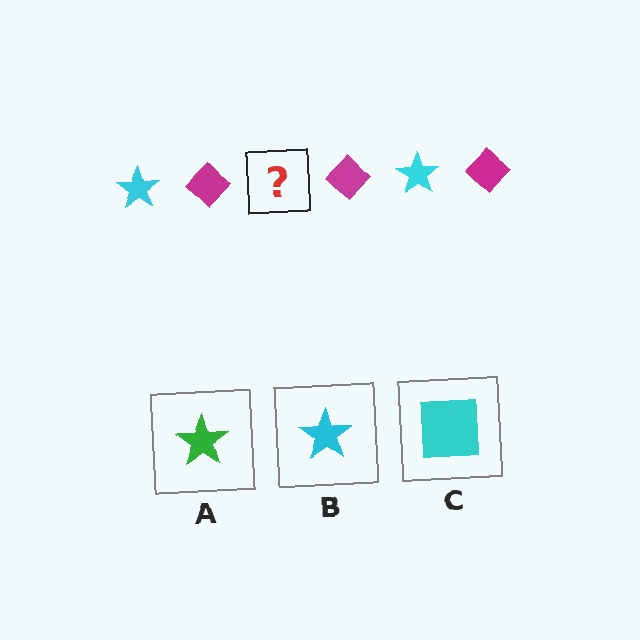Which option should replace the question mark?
Option B.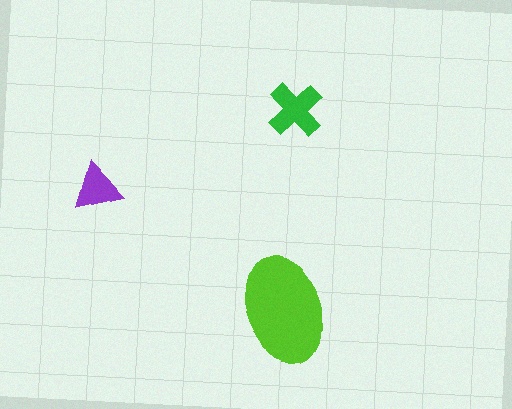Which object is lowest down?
The lime ellipse is bottommost.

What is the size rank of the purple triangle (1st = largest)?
3rd.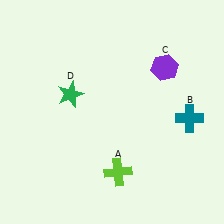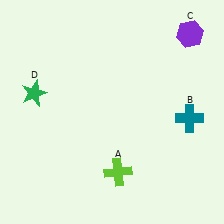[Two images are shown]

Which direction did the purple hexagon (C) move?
The purple hexagon (C) moved up.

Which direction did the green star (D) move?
The green star (D) moved left.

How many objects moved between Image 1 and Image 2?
2 objects moved between the two images.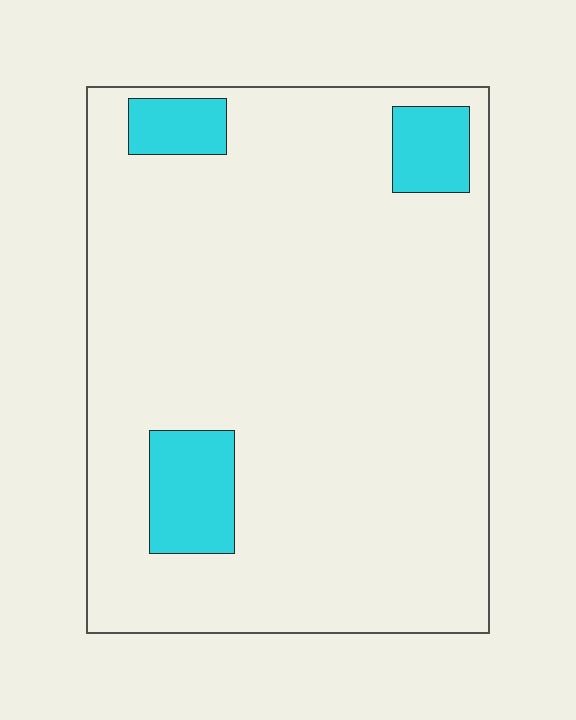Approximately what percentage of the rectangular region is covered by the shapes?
Approximately 10%.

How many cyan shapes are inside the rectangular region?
3.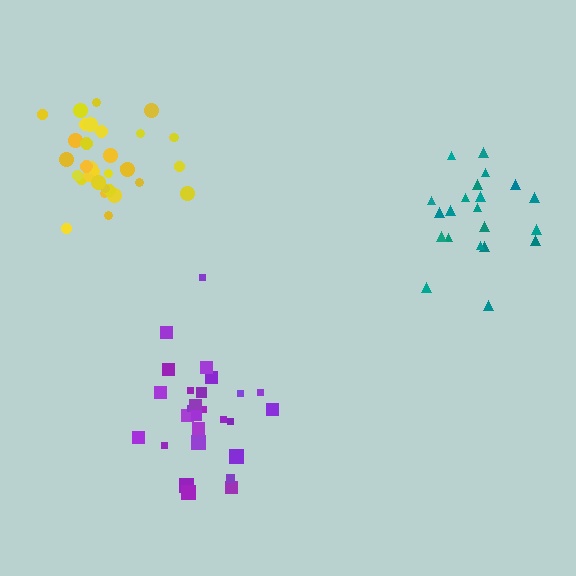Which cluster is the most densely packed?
Yellow.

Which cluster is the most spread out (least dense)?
Purple.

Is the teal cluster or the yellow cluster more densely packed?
Yellow.